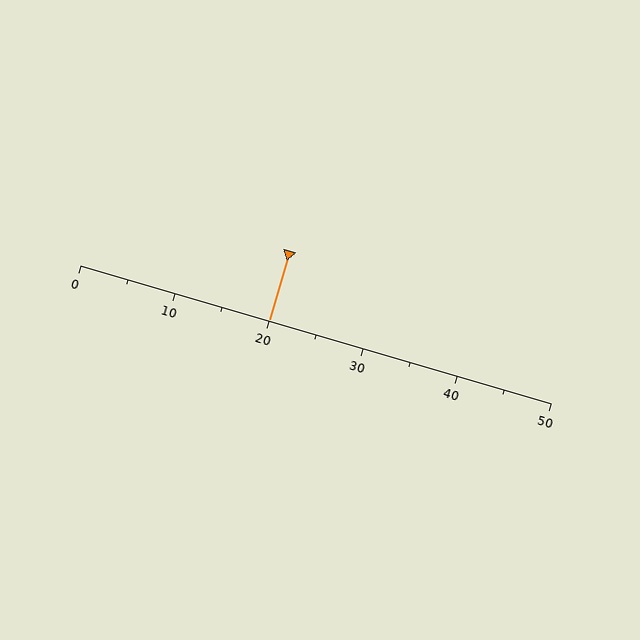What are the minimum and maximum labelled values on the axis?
The axis runs from 0 to 50.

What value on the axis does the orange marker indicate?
The marker indicates approximately 20.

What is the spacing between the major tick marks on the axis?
The major ticks are spaced 10 apart.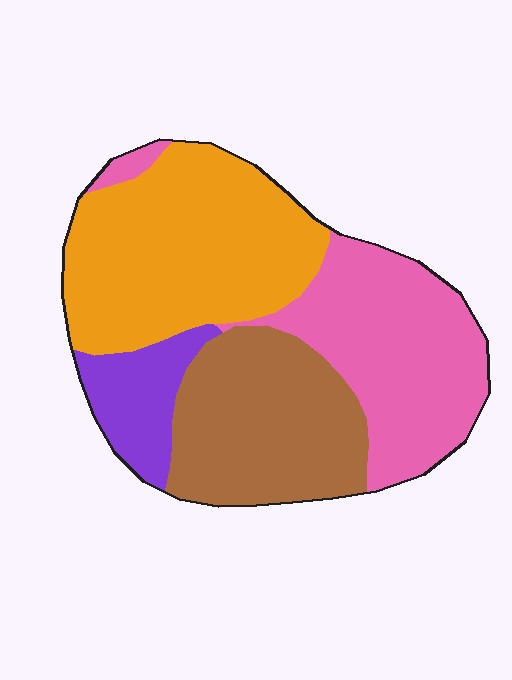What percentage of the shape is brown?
Brown takes up about one quarter (1/4) of the shape.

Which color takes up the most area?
Orange, at roughly 35%.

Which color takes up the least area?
Purple, at roughly 10%.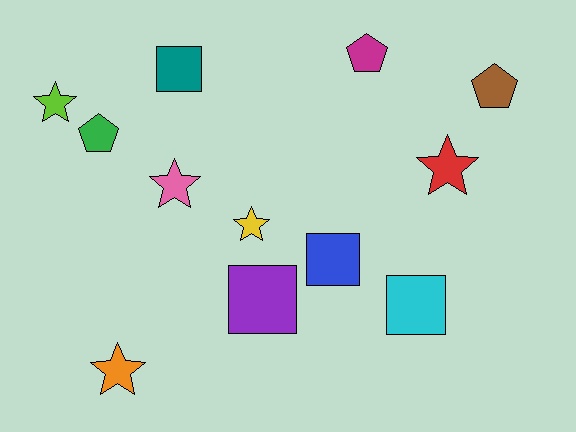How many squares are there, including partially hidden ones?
There are 4 squares.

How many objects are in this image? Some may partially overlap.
There are 12 objects.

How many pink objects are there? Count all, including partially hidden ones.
There is 1 pink object.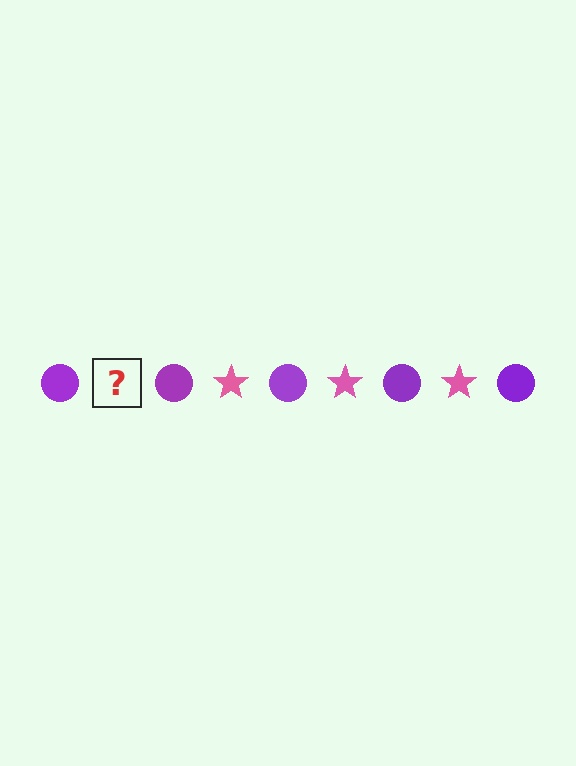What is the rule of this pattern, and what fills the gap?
The rule is that the pattern alternates between purple circle and pink star. The gap should be filled with a pink star.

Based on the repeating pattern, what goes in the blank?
The blank should be a pink star.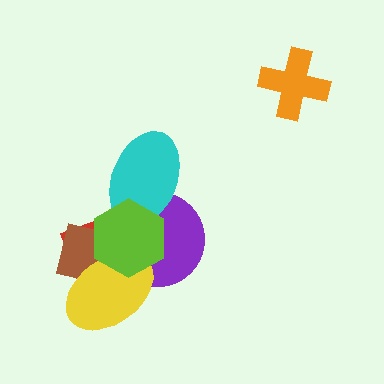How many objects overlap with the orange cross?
0 objects overlap with the orange cross.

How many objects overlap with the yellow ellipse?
4 objects overlap with the yellow ellipse.